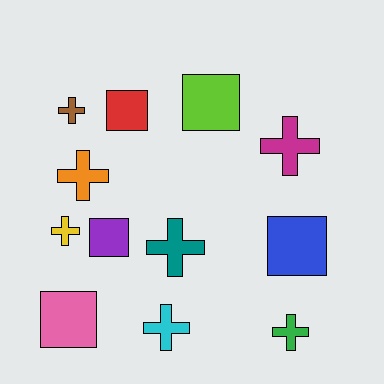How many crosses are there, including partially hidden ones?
There are 7 crosses.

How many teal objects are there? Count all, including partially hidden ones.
There is 1 teal object.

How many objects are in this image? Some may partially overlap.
There are 12 objects.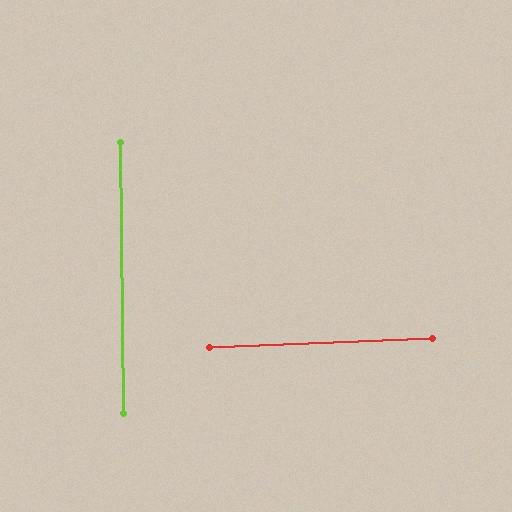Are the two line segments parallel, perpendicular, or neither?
Perpendicular — they meet at approximately 89°.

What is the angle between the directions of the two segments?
Approximately 89 degrees.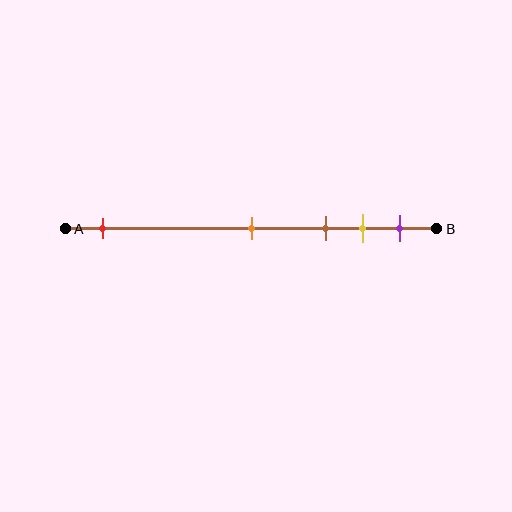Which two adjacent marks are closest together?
The yellow and purple marks are the closest adjacent pair.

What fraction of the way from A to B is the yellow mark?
The yellow mark is approximately 80% (0.8) of the way from A to B.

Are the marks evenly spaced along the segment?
No, the marks are not evenly spaced.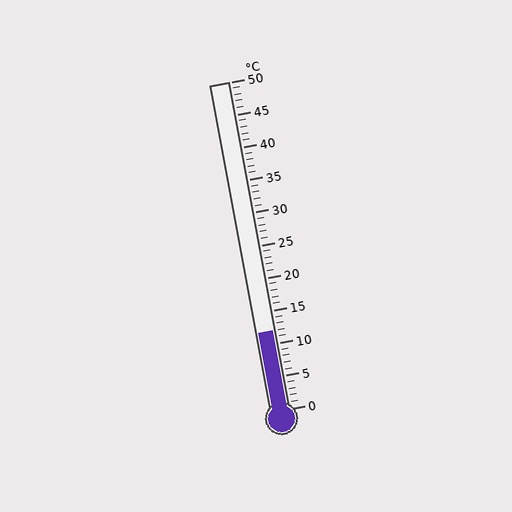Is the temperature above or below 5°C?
The temperature is above 5°C.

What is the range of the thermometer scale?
The thermometer scale ranges from 0°C to 50°C.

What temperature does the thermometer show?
The thermometer shows approximately 12°C.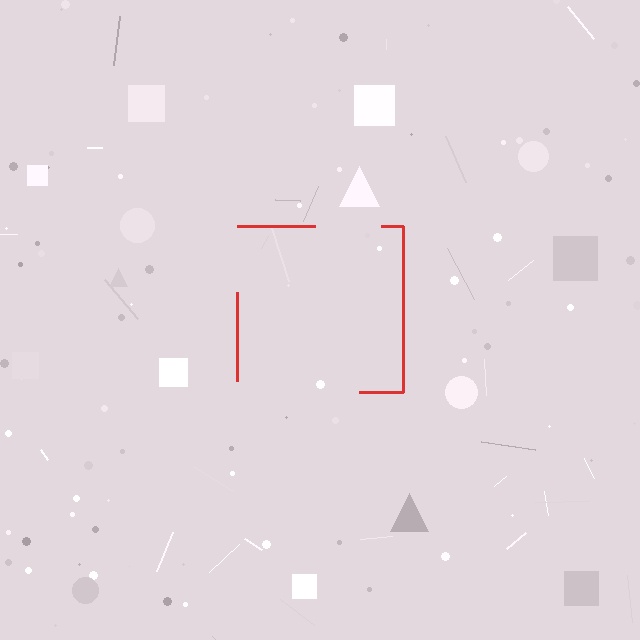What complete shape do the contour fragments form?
The contour fragments form a square.